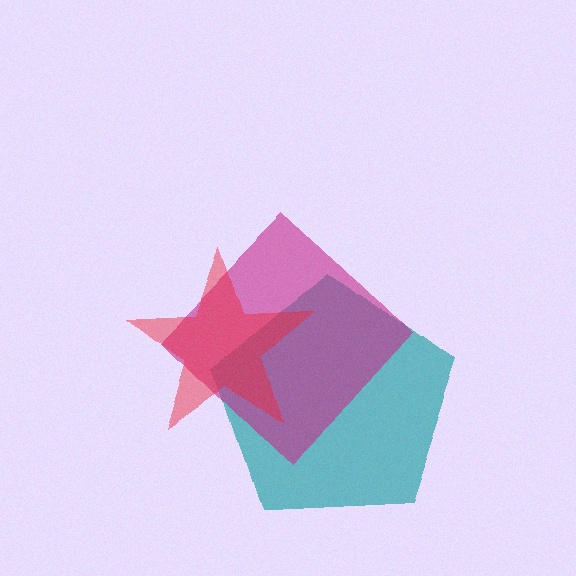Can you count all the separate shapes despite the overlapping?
Yes, there are 3 separate shapes.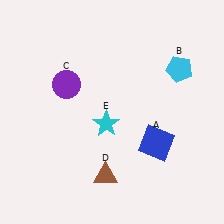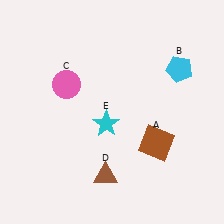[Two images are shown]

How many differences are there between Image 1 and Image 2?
There are 2 differences between the two images.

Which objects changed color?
A changed from blue to brown. C changed from purple to pink.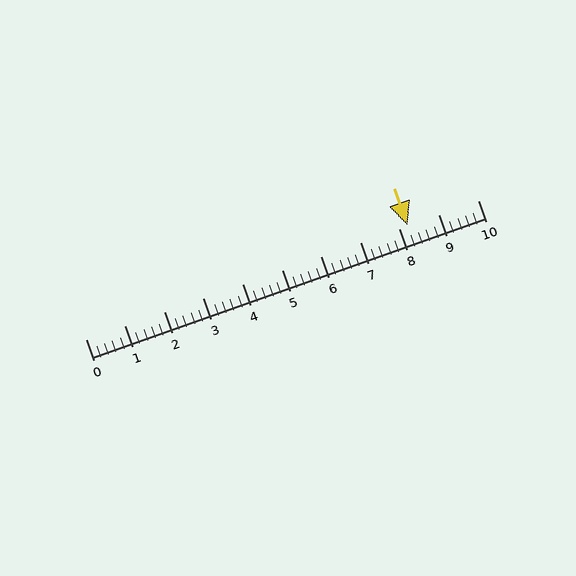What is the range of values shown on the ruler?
The ruler shows values from 0 to 10.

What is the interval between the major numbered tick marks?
The major tick marks are spaced 1 units apart.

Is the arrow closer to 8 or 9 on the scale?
The arrow is closer to 8.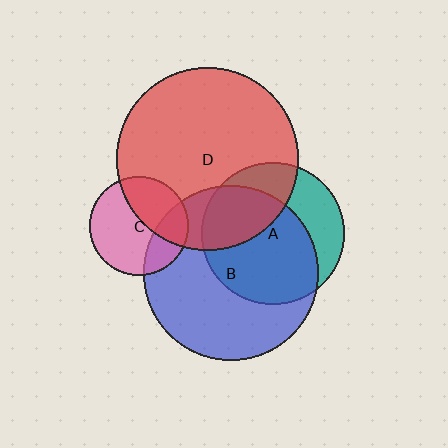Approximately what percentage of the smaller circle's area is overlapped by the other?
Approximately 35%.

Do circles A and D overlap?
Yes.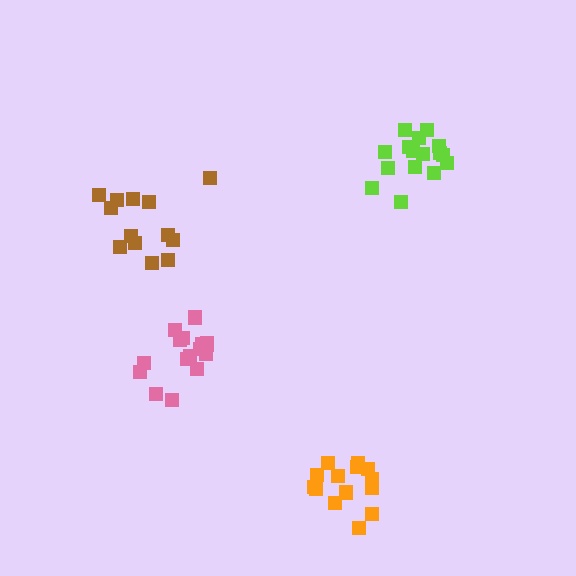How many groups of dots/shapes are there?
There are 4 groups.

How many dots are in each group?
Group 1: 16 dots, Group 2: 16 dots, Group 3: 13 dots, Group 4: 14 dots (59 total).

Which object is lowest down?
The orange cluster is bottommost.